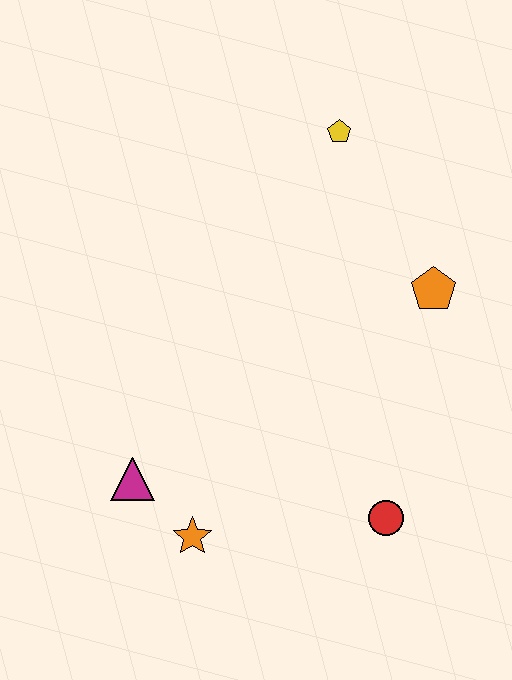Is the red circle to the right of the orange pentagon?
No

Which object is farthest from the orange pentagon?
The magenta triangle is farthest from the orange pentagon.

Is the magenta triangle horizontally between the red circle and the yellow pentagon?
No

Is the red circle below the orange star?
No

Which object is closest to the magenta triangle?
The orange star is closest to the magenta triangle.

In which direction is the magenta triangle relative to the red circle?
The magenta triangle is to the left of the red circle.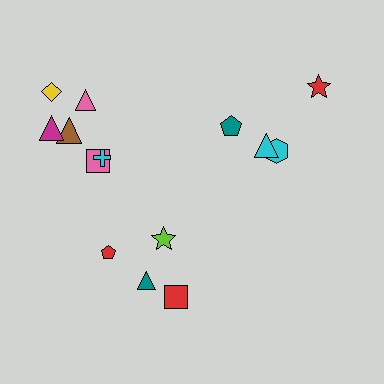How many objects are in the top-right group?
There are 4 objects.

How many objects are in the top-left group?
There are 6 objects.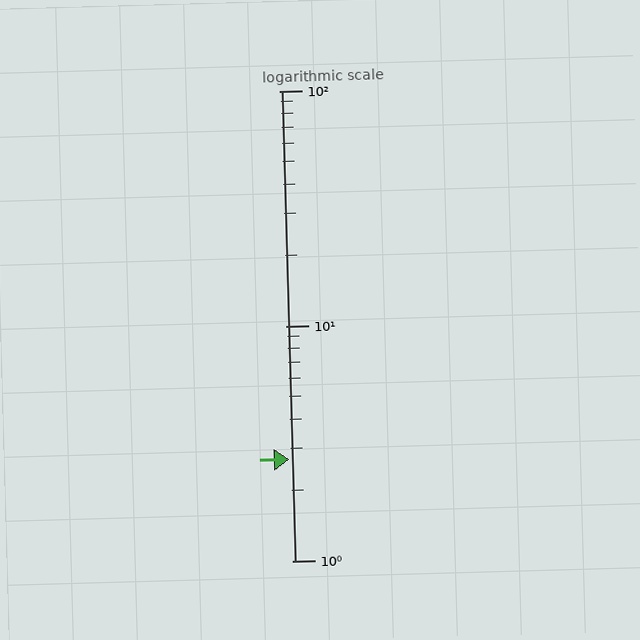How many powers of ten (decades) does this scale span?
The scale spans 2 decades, from 1 to 100.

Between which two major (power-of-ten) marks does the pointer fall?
The pointer is between 1 and 10.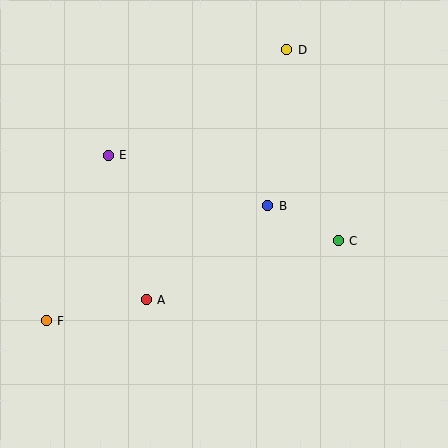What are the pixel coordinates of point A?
Point A is at (146, 300).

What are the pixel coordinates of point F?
Point F is at (46, 321).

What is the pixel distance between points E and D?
The distance between E and D is 208 pixels.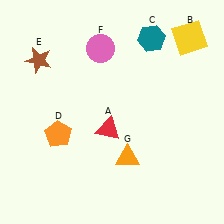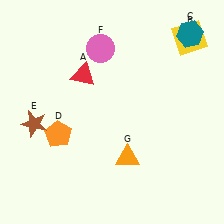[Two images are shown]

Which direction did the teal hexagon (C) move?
The teal hexagon (C) moved right.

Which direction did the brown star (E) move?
The brown star (E) moved down.